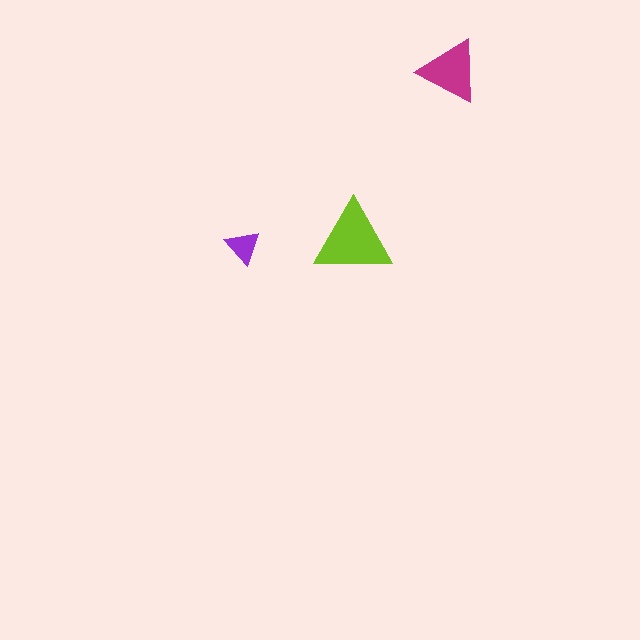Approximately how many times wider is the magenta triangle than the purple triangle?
About 2 times wider.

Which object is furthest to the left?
The purple triangle is leftmost.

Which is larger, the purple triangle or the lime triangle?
The lime one.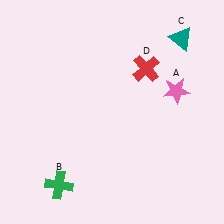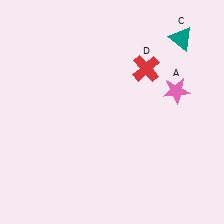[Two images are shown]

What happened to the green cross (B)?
The green cross (B) was removed in Image 2. It was in the bottom-left area of Image 1.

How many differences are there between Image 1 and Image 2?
There is 1 difference between the two images.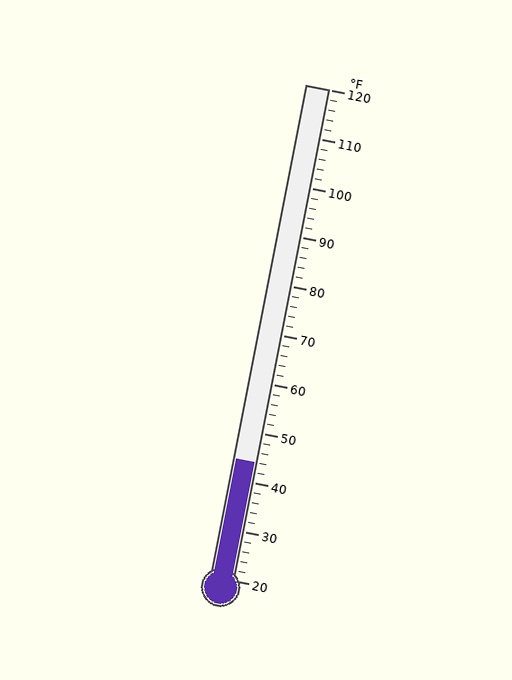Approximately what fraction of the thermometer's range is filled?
The thermometer is filled to approximately 25% of its range.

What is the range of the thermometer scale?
The thermometer scale ranges from 20°F to 120°F.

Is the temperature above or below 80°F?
The temperature is below 80°F.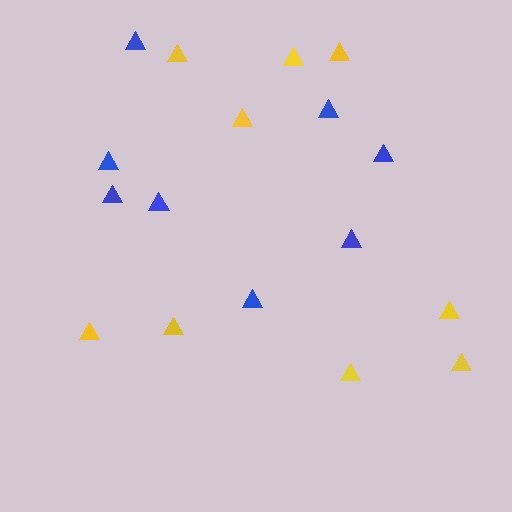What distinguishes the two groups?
There are 2 groups: one group of blue triangles (8) and one group of yellow triangles (9).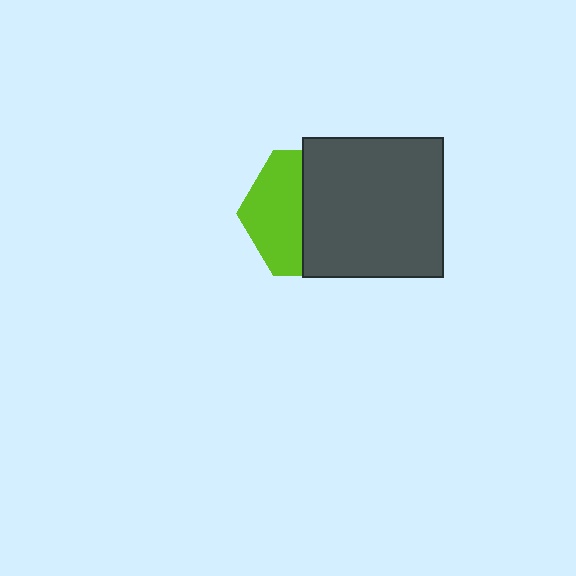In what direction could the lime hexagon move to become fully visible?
The lime hexagon could move left. That would shift it out from behind the dark gray square entirely.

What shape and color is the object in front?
The object in front is a dark gray square.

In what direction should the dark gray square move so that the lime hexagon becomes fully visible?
The dark gray square should move right. That is the shortest direction to clear the overlap and leave the lime hexagon fully visible.